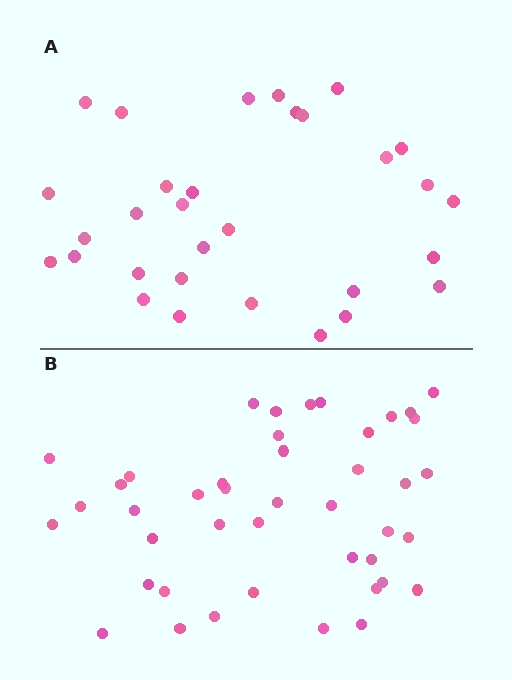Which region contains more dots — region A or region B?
Region B (the bottom region) has more dots.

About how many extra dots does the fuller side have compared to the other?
Region B has roughly 12 or so more dots than region A.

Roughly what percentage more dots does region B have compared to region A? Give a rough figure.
About 40% more.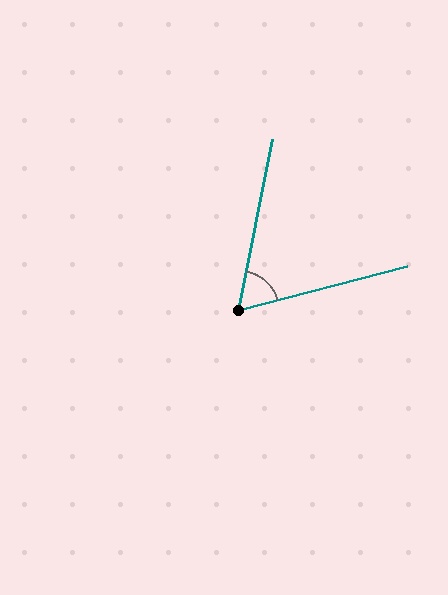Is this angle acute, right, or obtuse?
It is acute.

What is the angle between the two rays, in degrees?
Approximately 64 degrees.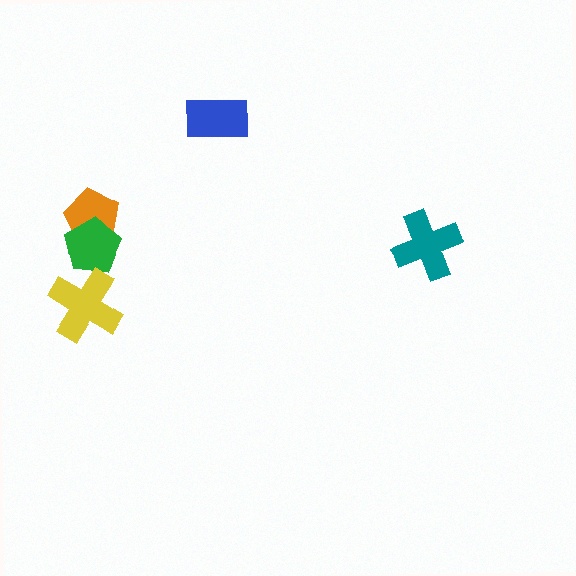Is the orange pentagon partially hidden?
Yes, it is partially covered by another shape.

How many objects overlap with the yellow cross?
1 object overlaps with the yellow cross.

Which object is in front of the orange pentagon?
The green pentagon is in front of the orange pentagon.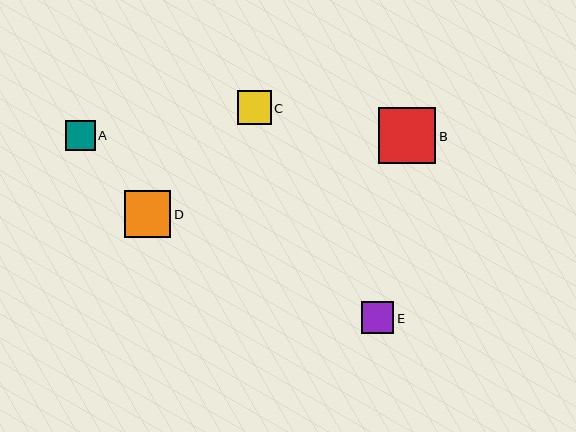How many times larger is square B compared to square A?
Square B is approximately 1.9 times the size of square A.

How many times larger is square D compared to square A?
Square D is approximately 1.6 times the size of square A.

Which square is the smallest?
Square A is the smallest with a size of approximately 29 pixels.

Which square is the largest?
Square B is the largest with a size of approximately 57 pixels.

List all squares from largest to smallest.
From largest to smallest: B, D, C, E, A.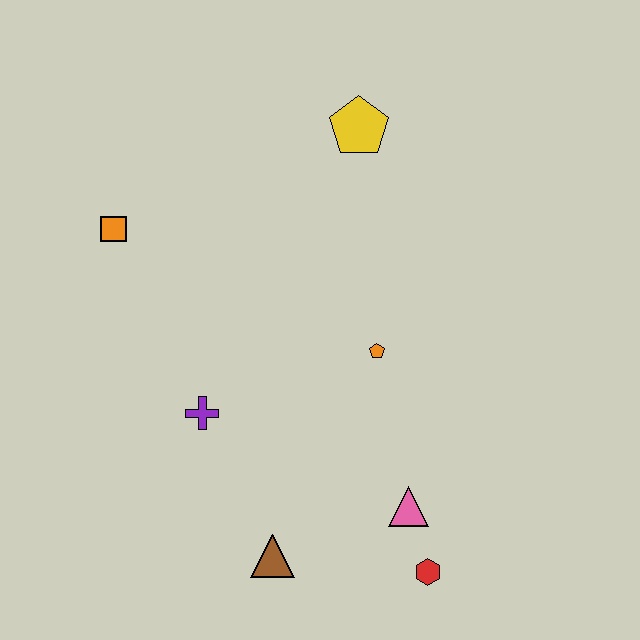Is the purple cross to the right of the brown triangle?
No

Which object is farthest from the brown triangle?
The yellow pentagon is farthest from the brown triangle.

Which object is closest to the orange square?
The purple cross is closest to the orange square.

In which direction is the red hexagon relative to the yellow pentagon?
The red hexagon is below the yellow pentagon.